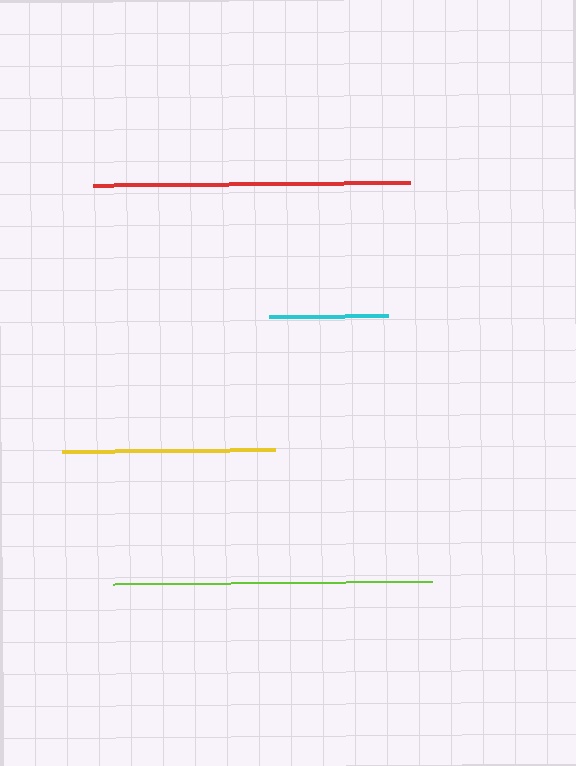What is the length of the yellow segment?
The yellow segment is approximately 213 pixels long.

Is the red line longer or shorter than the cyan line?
The red line is longer than the cyan line.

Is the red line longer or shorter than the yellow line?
The red line is longer than the yellow line.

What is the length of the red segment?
The red segment is approximately 316 pixels long.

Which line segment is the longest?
The lime line is the longest at approximately 319 pixels.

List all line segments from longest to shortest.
From longest to shortest: lime, red, yellow, cyan.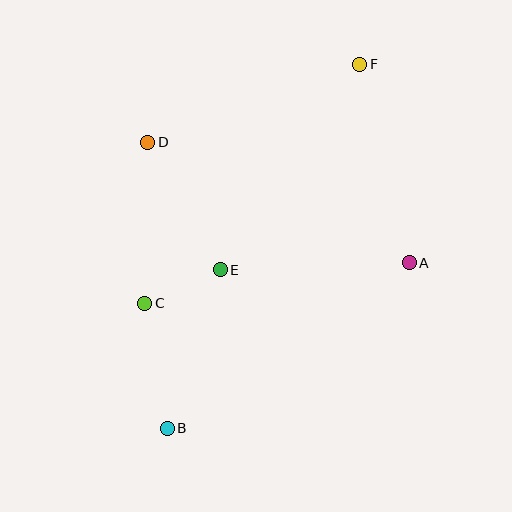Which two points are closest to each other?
Points C and E are closest to each other.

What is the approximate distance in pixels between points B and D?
The distance between B and D is approximately 287 pixels.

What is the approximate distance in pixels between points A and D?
The distance between A and D is approximately 288 pixels.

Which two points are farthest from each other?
Points B and F are farthest from each other.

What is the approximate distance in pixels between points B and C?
The distance between B and C is approximately 127 pixels.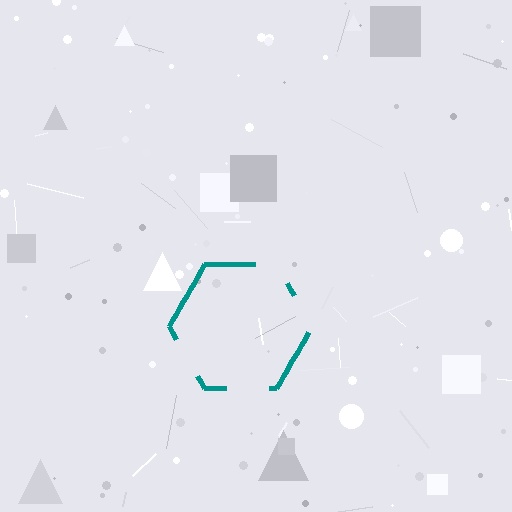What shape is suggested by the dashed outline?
The dashed outline suggests a hexagon.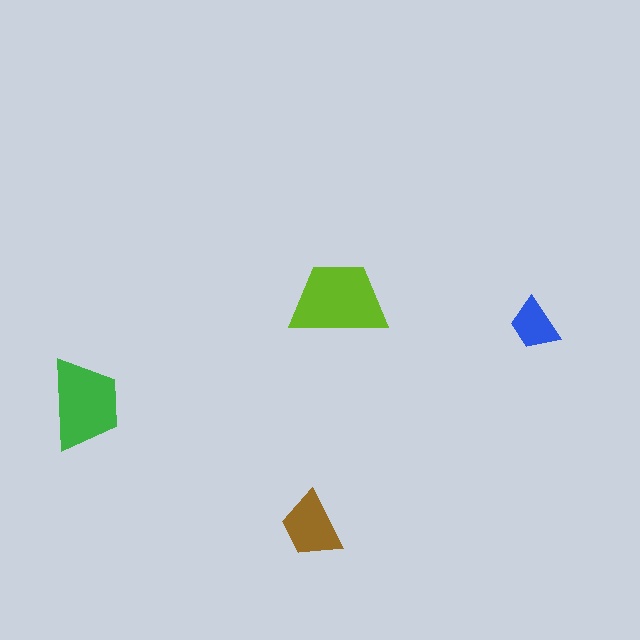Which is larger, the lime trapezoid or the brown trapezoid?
The lime one.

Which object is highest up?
The lime trapezoid is topmost.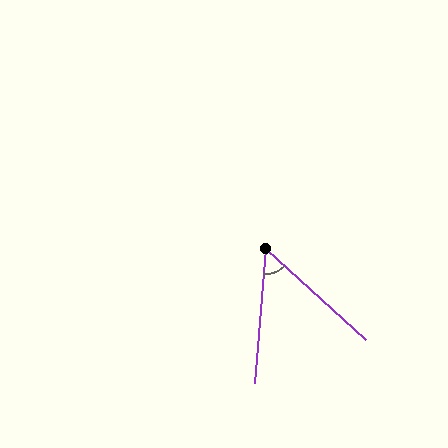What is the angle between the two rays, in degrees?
Approximately 52 degrees.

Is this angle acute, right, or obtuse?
It is acute.